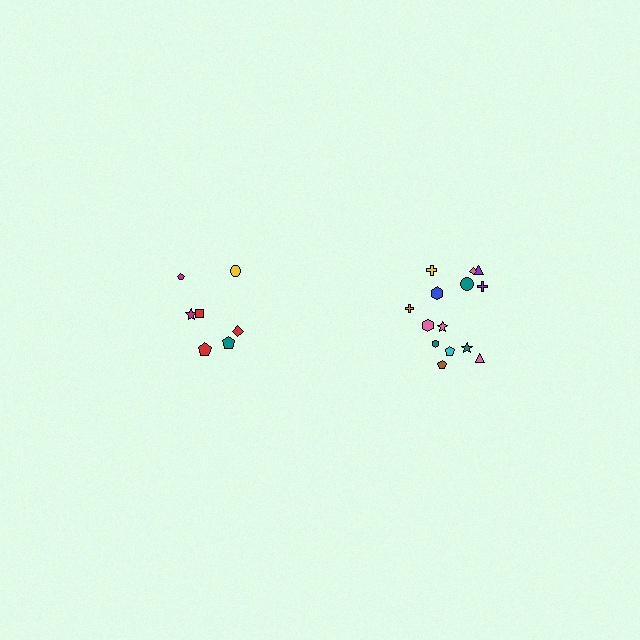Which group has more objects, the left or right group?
The right group.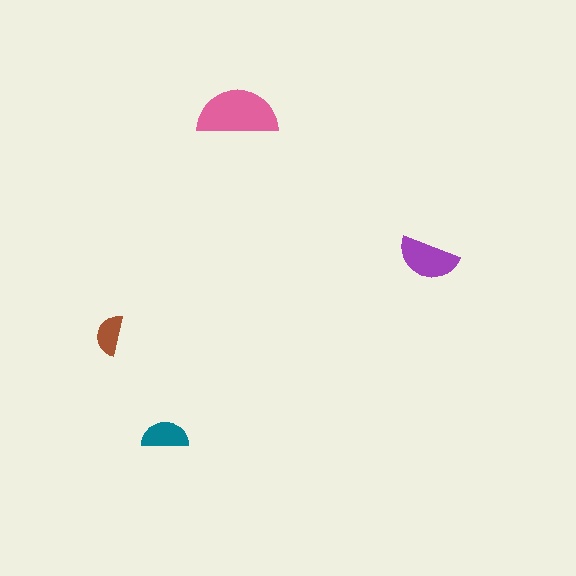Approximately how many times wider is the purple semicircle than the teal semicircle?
About 1.5 times wider.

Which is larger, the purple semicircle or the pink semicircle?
The pink one.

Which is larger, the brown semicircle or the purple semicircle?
The purple one.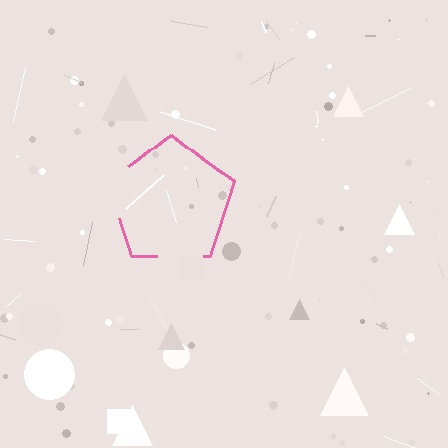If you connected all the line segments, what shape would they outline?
They would outline a pentagon.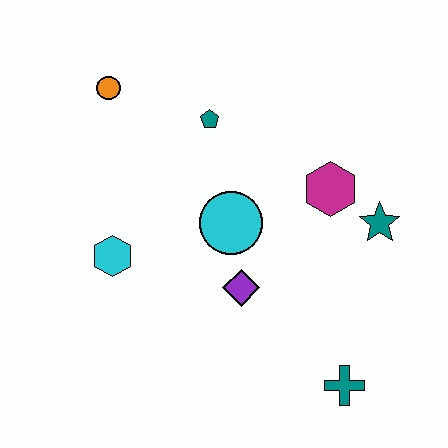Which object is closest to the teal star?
The magenta hexagon is closest to the teal star.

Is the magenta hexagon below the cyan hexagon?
No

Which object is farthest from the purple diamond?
The orange circle is farthest from the purple diamond.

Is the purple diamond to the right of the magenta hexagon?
No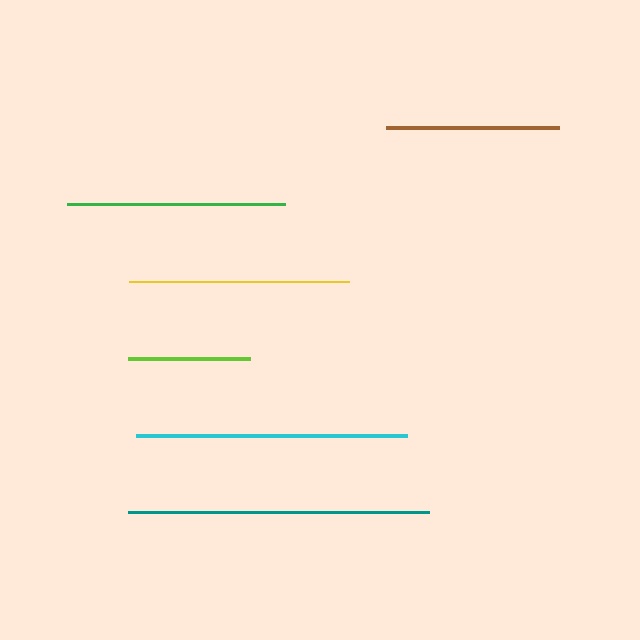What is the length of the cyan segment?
The cyan segment is approximately 272 pixels long.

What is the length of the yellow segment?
The yellow segment is approximately 220 pixels long.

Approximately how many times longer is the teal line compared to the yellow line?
The teal line is approximately 1.4 times the length of the yellow line.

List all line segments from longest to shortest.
From longest to shortest: teal, cyan, yellow, green, brown, lime.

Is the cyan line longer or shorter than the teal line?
The teal line is longer than the cyan line.